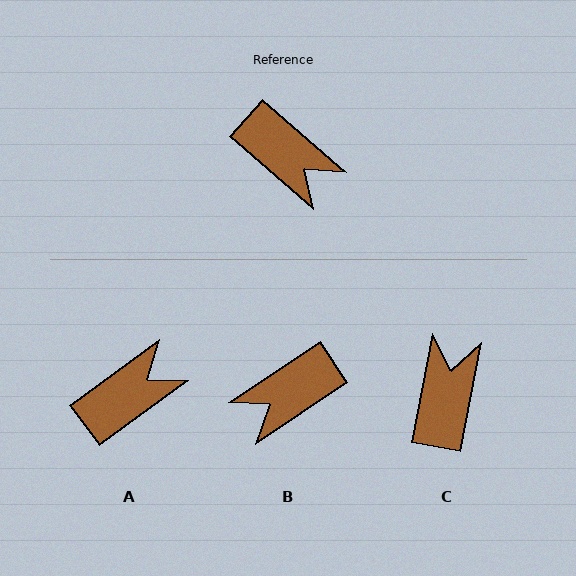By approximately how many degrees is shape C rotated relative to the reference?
Approximately 121 degrees counter-clockwise.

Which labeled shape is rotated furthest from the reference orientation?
C, about 121 degrees away.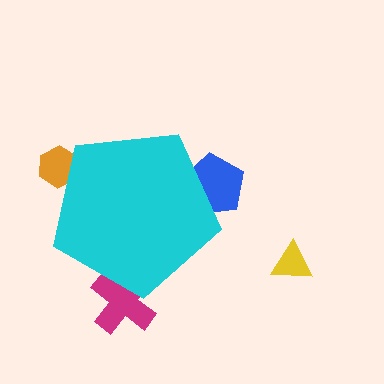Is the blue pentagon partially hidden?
Yes, the blue pentagon is partially hidden behind the cyan pentagon.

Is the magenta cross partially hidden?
Yes, the magenta cross is partially hidden behind the cyan pentagon.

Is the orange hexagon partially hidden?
Yes, the orange hexagon is partially hidden behind the cyan pentagon.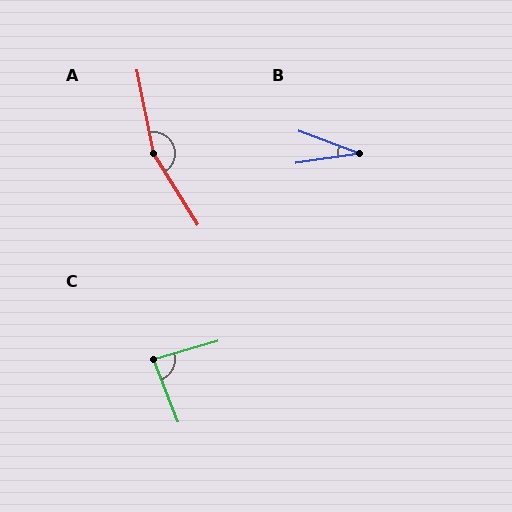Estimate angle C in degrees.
Approximately 84 degrees.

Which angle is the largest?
A, at approximately 159 degrees.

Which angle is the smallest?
B, at approximately 28 degrees.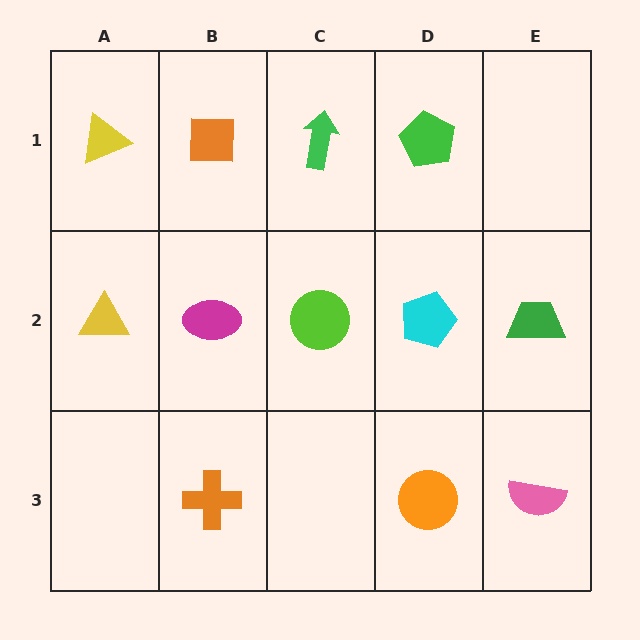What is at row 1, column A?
A yellow triangle.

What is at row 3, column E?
A pink semicircle.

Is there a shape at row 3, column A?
No, that cell is empty.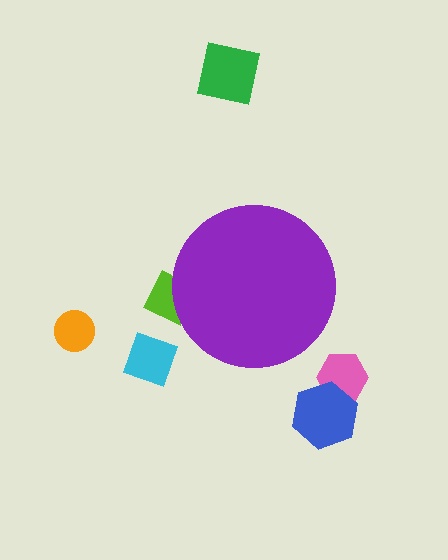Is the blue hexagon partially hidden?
No, the blue hexagon is fully visible.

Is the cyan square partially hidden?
No, the cyan square is fully visible.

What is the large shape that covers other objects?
A purple circle.